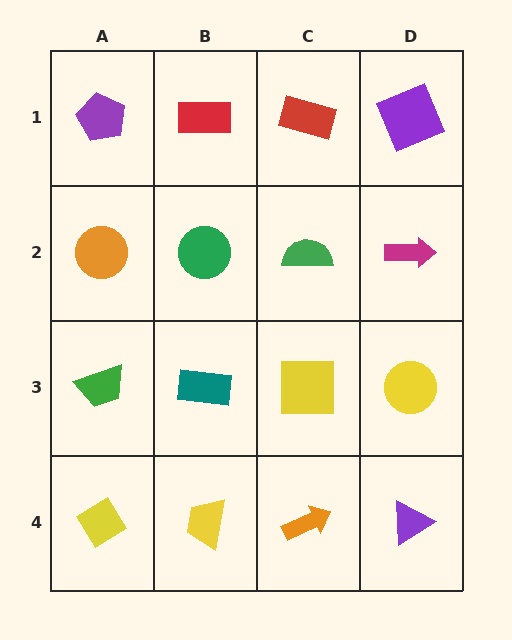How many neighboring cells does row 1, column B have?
3.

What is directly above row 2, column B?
A red rectangle.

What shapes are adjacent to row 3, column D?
A magenta arrow (row 2, column D), a purple triangle (row 4, column D), a yellow square (row 3, column C).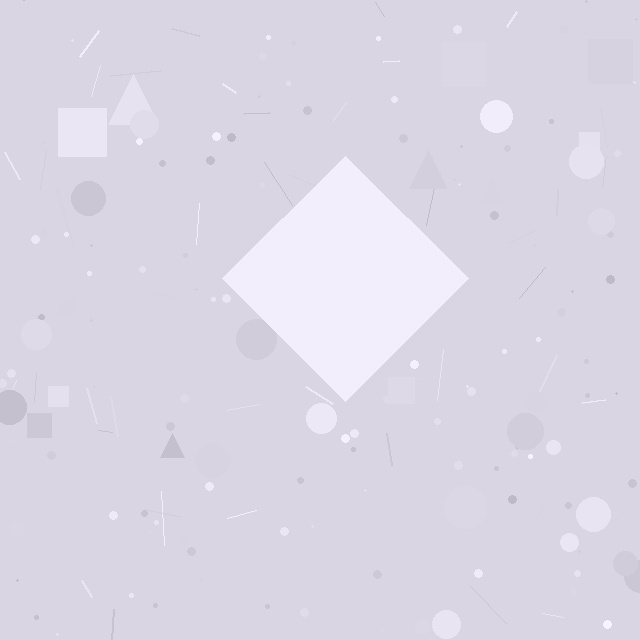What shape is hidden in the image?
A diamond is hidden in the image.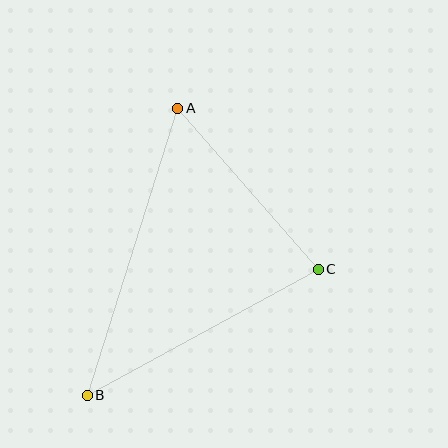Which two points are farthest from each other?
Points A and B are farthest from each other.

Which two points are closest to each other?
Points A and C are closest to each other.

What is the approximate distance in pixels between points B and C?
The distance between B and C is approximately 263 pixels.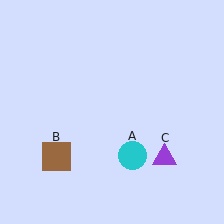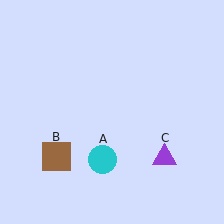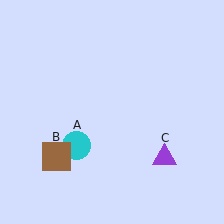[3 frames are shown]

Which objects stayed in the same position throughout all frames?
Brown square (object B) and purple triangle (object C) remained stationary.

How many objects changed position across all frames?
1 object changed position: cyan circle (object A).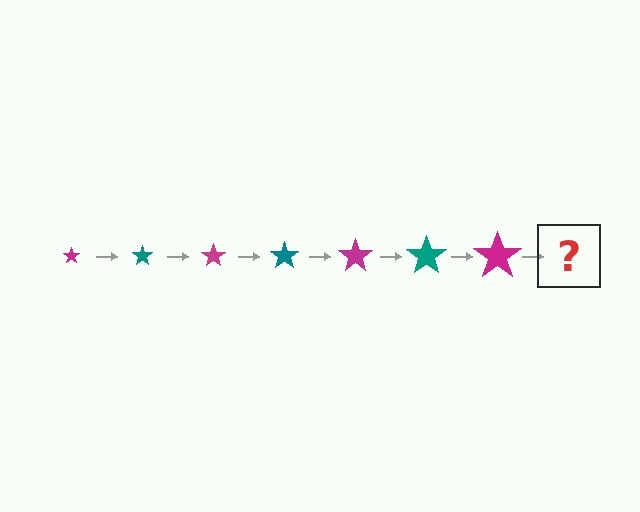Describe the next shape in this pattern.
It should be a teal star, larger than the previous one.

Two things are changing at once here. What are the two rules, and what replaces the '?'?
The two rules are that the star grows larger each step and the color cycles through magenta and teal. The '?' should be a teal star, larger than the previous one.